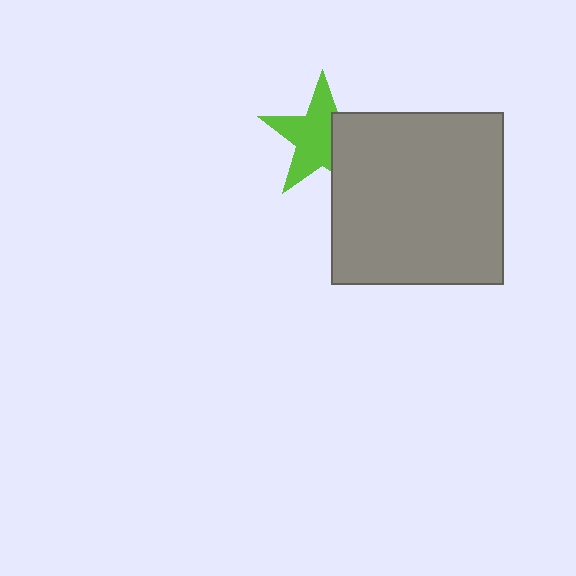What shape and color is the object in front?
The object in front is a gray square.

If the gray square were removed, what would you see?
You would see the complete lime star.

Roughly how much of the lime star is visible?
About half of it is visible (roughly 65%).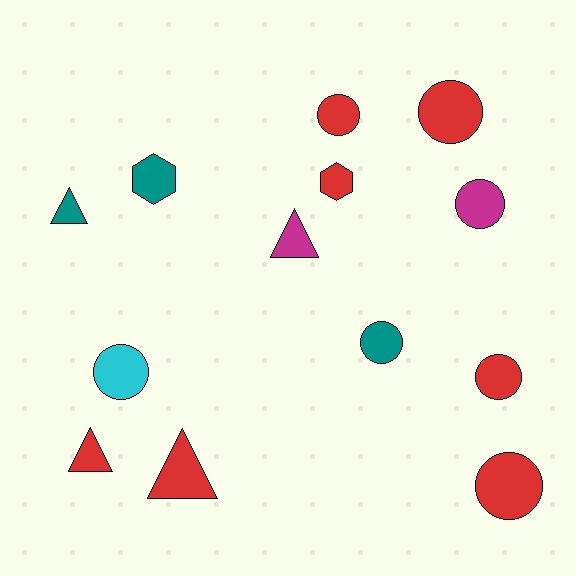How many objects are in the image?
There are 13 objects.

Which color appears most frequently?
Red, with 7 objects.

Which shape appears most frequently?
Circle, with 7 objects.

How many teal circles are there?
There is 1 teal circle.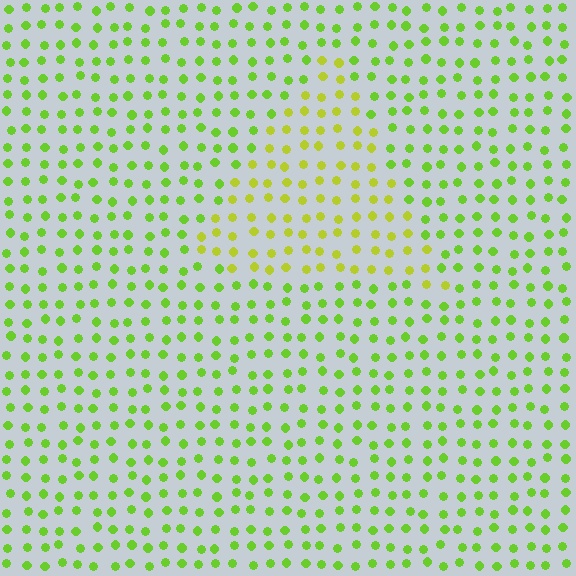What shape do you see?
I see a triangle.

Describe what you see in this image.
The image is filled with small lime elements in a uniform arrangement. A triangle-shaped region is visible where the elements are tinted to a slightly different hue, forming a subtle color boundary.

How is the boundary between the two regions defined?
The boundary is defined purely by a slight shift in hue (about 28 degrees). Spacing, size, and orientation are identical on both sides.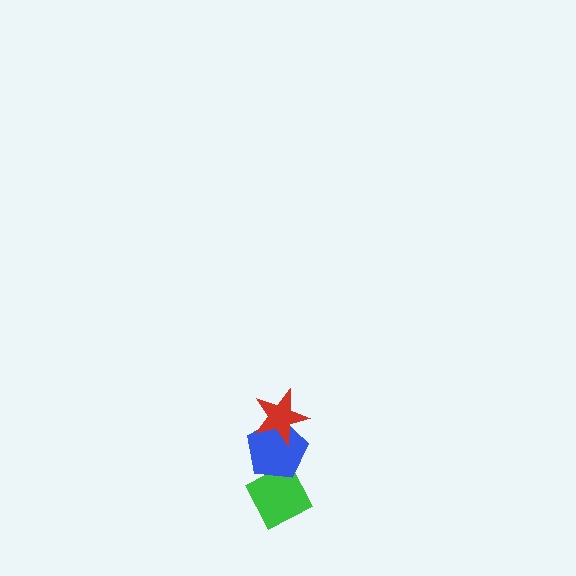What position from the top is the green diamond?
The green diamond is 3rd from the top.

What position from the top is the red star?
The red star is 1st from the top.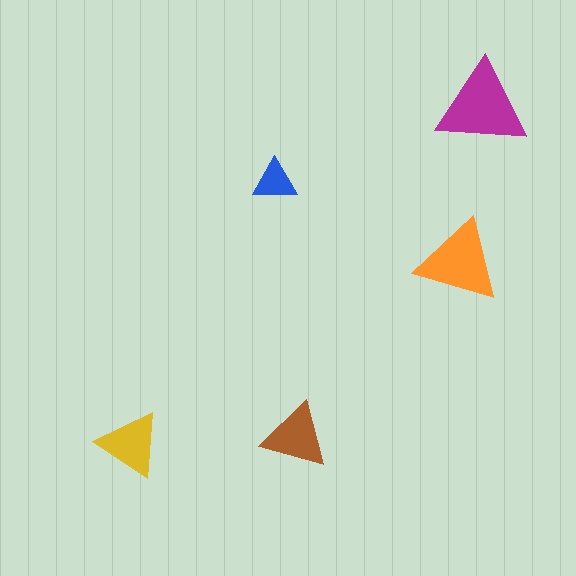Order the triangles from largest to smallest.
the magenta one, the orange one, the brown one, the yellow one, the blue one.